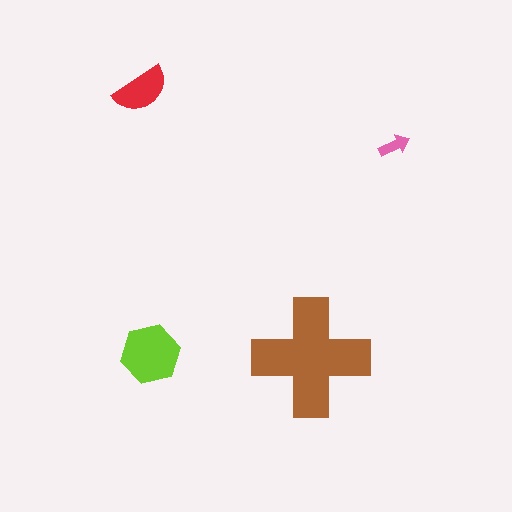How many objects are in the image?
There are 4 objects in the image.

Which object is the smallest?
The pink arrow.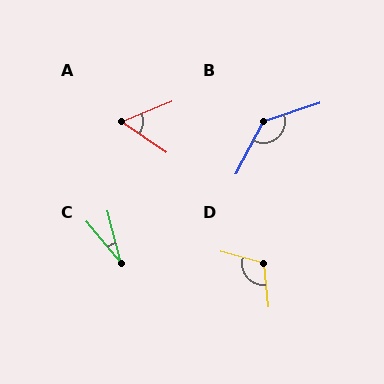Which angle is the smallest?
C, at approximately 25 degrees.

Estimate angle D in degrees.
Approximately 112 degrees.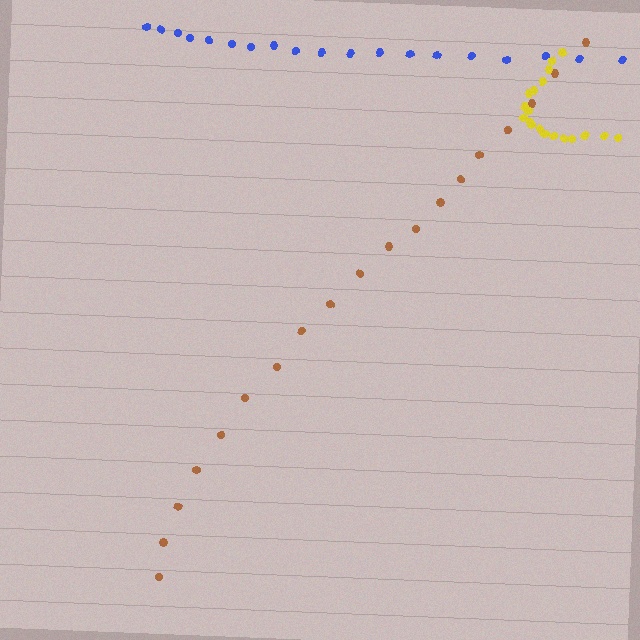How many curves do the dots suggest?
There are 3 distinct paths.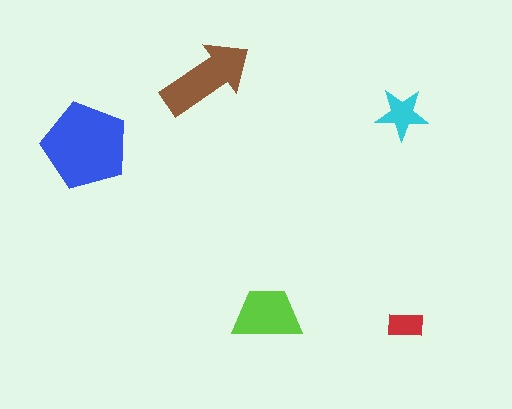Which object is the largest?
The blue pentagon.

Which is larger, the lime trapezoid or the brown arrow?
The brown arrow.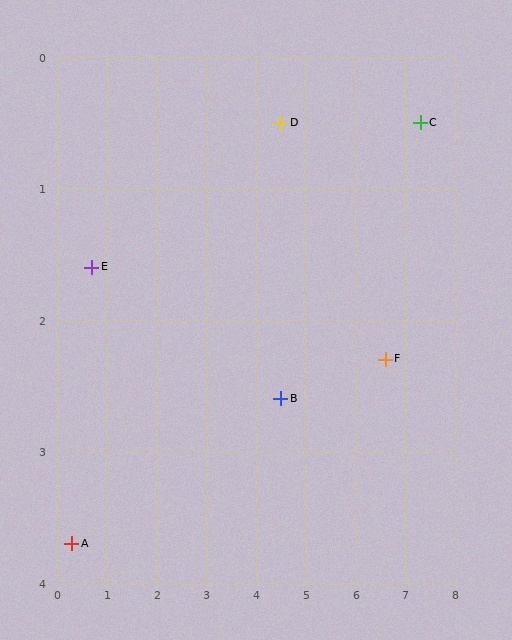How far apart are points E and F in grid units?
Points E and F are about 5.9 grid units apart.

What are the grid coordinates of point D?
Point D is at approximately (4.5, 0.5).